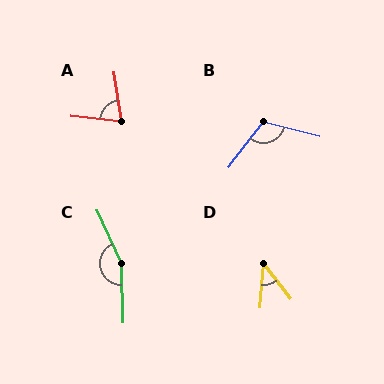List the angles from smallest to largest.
D (43°), A (75°), B (113°), C (157°).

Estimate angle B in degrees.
Approximately 113 degrees.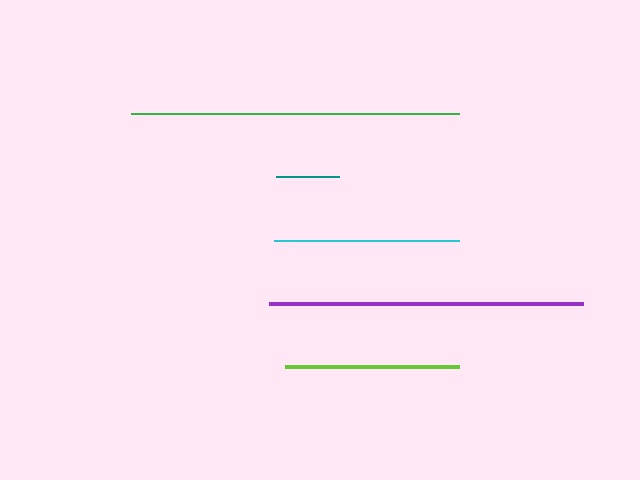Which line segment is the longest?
The green line is the longest at approximately 327 pixels.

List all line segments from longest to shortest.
From longest to shortest: green, purple, cyan, lime, teal.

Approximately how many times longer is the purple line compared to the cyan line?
The purple line is approximately 1.7 times the length of the cyan line.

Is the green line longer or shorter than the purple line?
The green line is longer than the purple line.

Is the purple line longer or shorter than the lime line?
The purple line is longer than the lime line.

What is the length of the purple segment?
The purple segment is approximately 314 pixels long.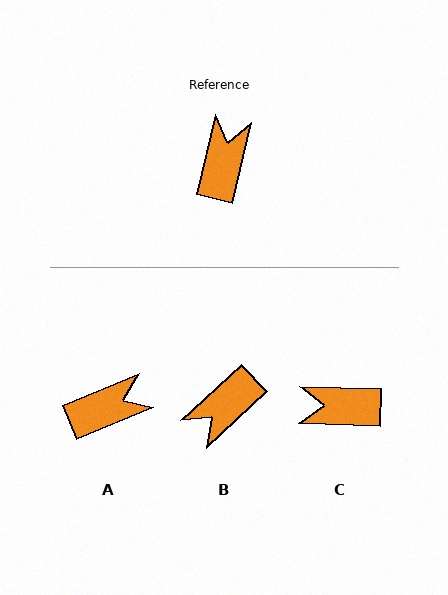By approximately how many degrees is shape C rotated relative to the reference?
Approximately 102 degrees counter-clockwise.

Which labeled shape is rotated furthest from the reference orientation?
B, about 146 degrees away.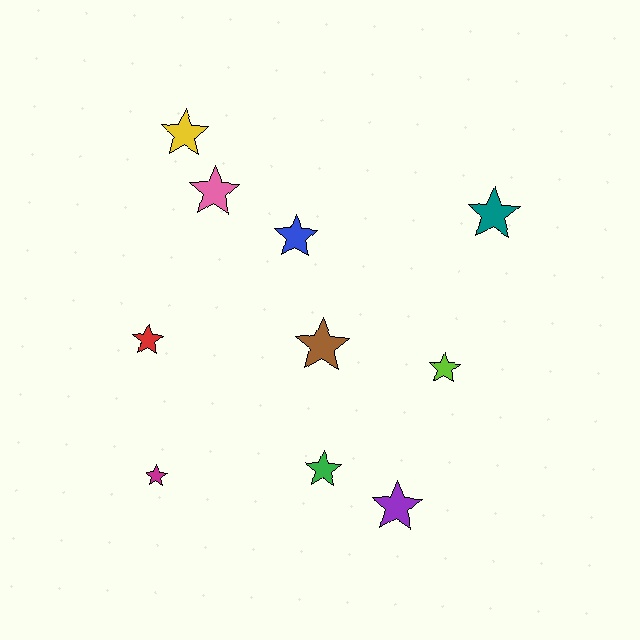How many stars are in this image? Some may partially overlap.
There are 10 stars.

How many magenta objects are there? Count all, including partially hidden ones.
There is 1 magenta object.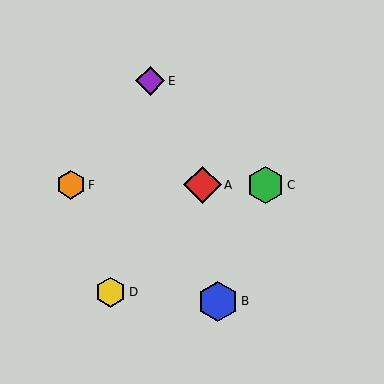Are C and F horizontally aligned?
Yes, both are at y≈185.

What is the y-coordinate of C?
Object C is at y≈185.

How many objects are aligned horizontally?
3 objects (A, C, F) are aligned horizontally.